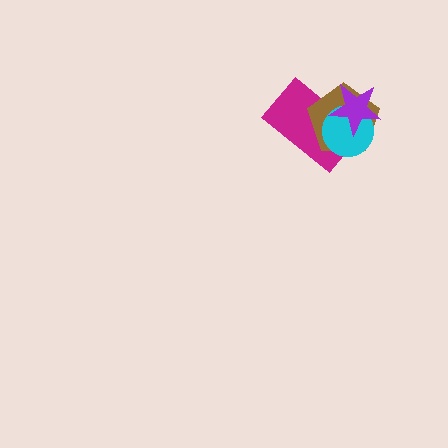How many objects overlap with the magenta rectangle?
3 objects overlap with the magenta rectangle.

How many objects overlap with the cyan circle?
3 objects overlap with the cyan circle.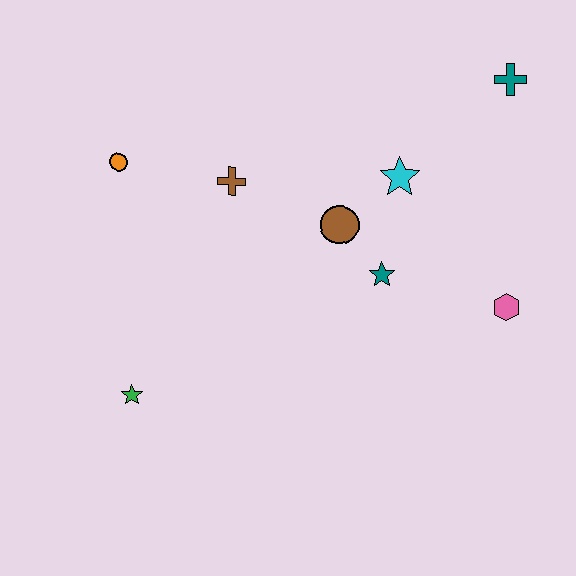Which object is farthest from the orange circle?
The pink hexagon is farthest from the orange circle.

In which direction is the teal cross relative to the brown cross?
The teal cross is to the right of the brown cross.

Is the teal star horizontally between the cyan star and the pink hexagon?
No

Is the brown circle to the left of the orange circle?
No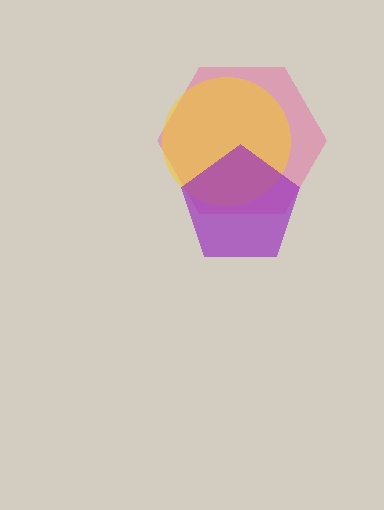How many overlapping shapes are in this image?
There are 3 overlapping shapes in the image.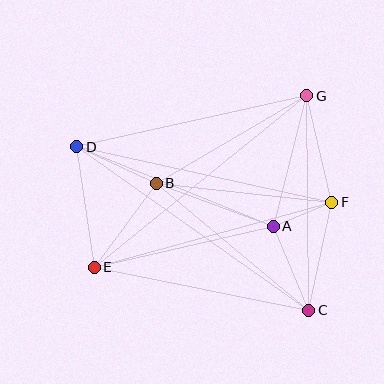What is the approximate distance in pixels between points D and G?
The distance between D and G is approximately 236 pixels.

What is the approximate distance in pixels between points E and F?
The distance between E and F is approximately 246 pixels.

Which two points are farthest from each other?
Points C and D are farthest from each other.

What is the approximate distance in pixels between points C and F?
The distance between C and F is approximately 111 pixels.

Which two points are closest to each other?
Points A and F are closest to each other.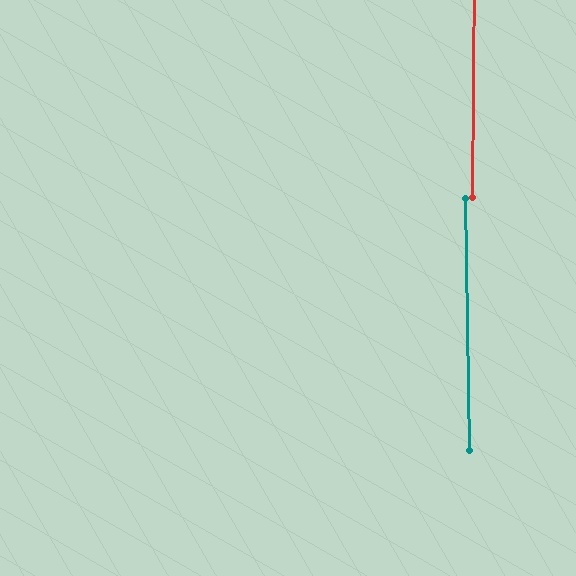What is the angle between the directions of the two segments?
Approximately 2 degrees.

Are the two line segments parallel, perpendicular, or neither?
Parallel — their directions differ by only 1.5°.